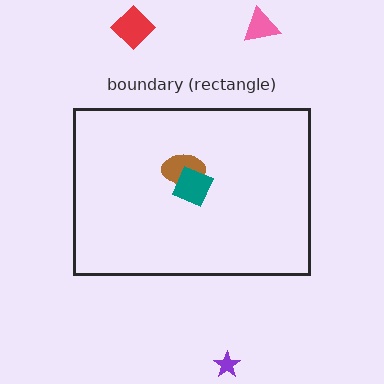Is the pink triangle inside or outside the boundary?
Outside.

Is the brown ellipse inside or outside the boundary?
Inside.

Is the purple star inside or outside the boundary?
Outside.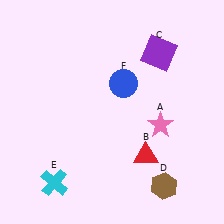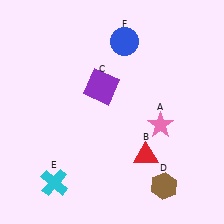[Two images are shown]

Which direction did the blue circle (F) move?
The blue circle (F) moved up.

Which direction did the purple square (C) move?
The purple square (C) moved left.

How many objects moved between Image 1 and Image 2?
2 objects moved between the two images.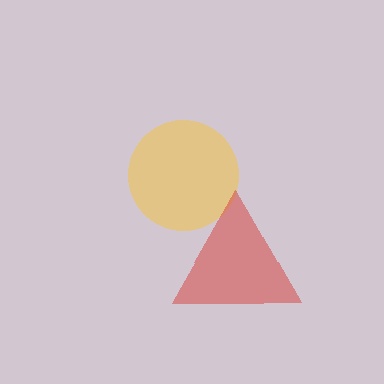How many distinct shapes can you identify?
There are 2 distinct shapes: a yellow circle, a red triangle.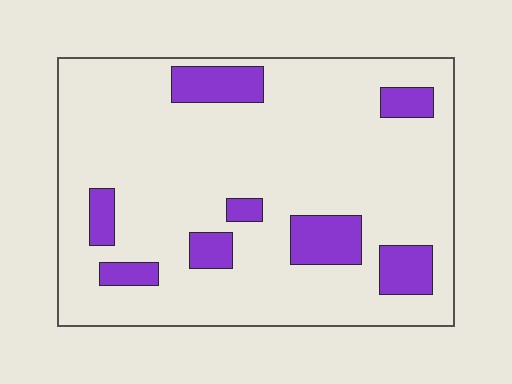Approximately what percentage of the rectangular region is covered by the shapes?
Approximately 15%.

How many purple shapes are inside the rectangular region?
8.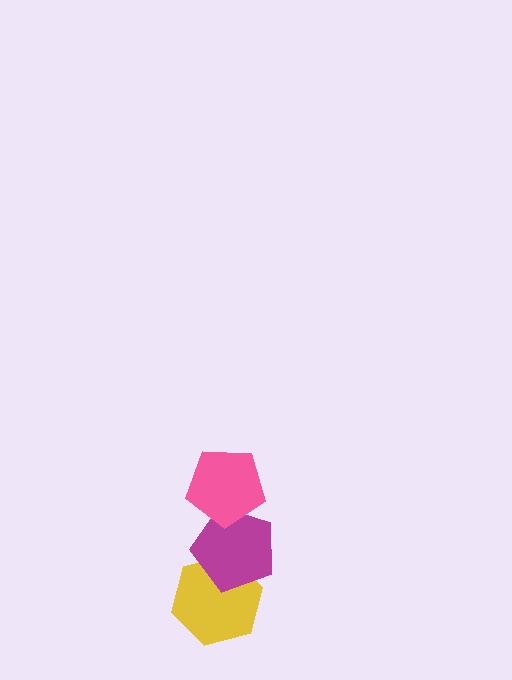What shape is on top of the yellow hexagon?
The magenta pentagon is on top of the yellow hexagon.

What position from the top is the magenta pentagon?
The magenta pentagon is 2nd from the top.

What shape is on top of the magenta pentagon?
The pink pentagon is on top of the magenta pentagon.